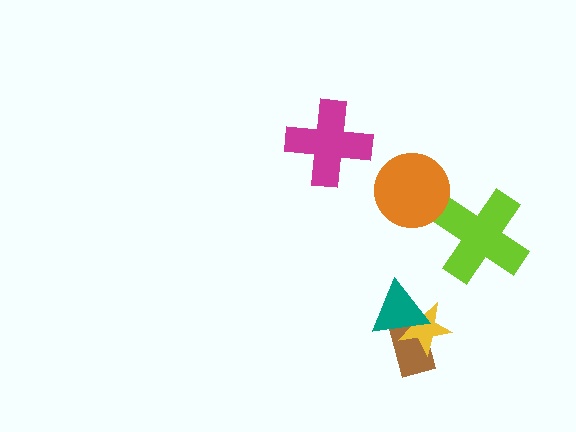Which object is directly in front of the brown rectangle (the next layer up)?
The yellow star is directly in front of the brown rectangle.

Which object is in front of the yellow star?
The teal triangle is in front of the yellow star.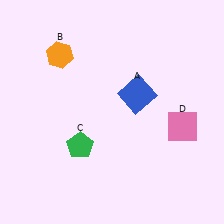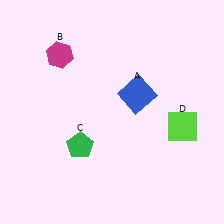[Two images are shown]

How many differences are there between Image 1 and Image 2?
There are 2 differences between the two images.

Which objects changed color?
B changed from orange to magenta. D changed from pink to lime.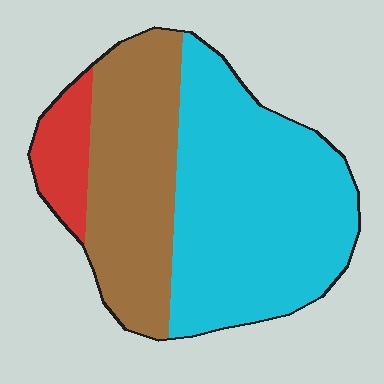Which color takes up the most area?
Cyan, at roughly 55%.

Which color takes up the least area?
Red, at roughly 10%.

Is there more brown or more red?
Brown.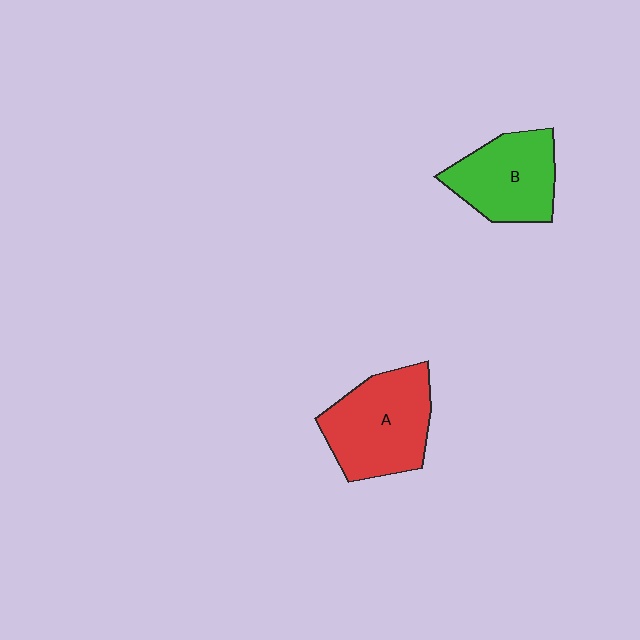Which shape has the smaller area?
Shape B (green).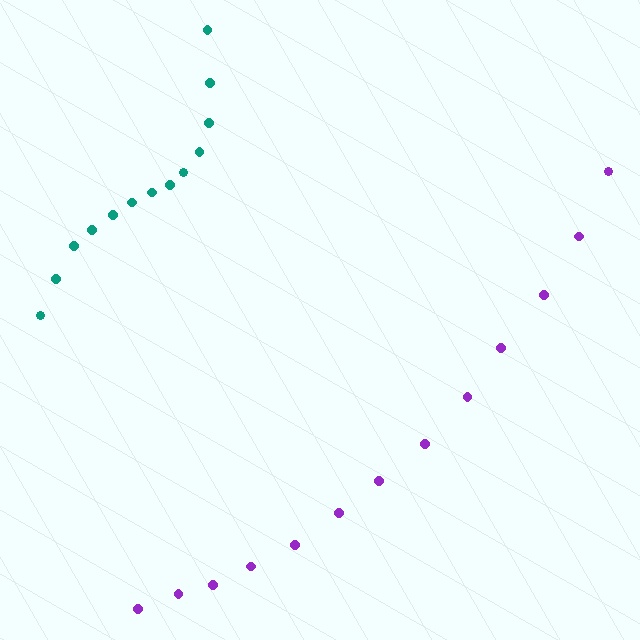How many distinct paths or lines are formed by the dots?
There are 2 distinct paths.